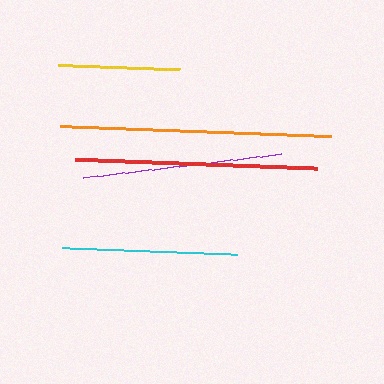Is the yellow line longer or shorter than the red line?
The red line is longer than the yellow line.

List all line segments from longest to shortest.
From longest to shortest: orange, red, purple, cyan, yellow.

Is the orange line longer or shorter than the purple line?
The orange line is longer than the purple line.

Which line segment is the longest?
The orange line is the longest at approximately 271 pixels.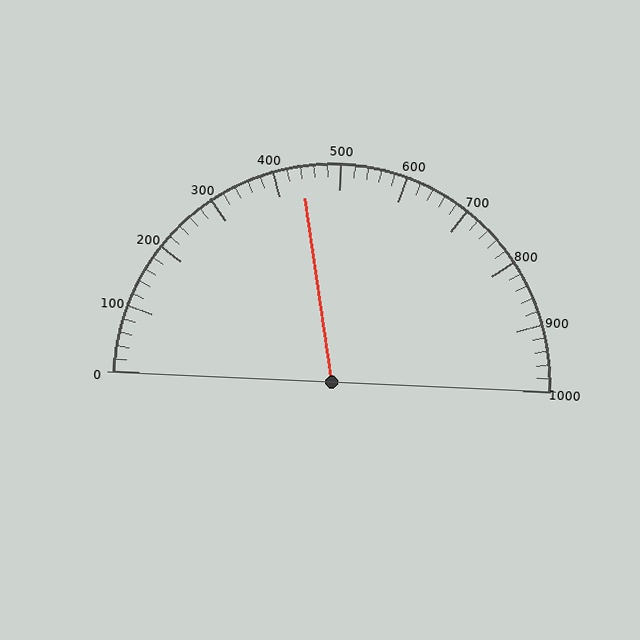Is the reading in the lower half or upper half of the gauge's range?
The reading is in the lower half of the range (0 to 1000).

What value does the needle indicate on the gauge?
The needle indicates approximately 440.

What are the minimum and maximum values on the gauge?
The gauge ranges from 0 to 1000.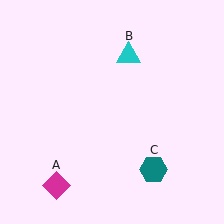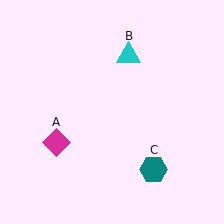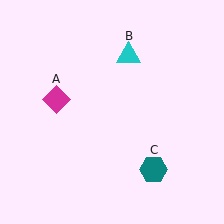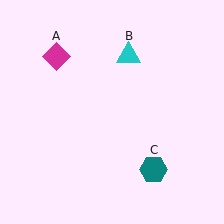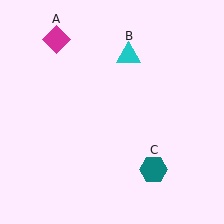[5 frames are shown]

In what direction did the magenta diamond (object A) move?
The magenta diamond (object A) moved up.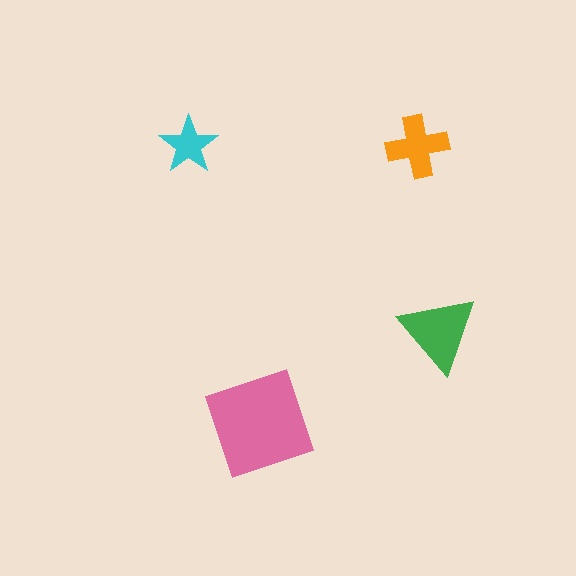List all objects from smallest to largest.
The cyan star, the orange cross, the green triangle, the pink diamond.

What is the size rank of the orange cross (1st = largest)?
3rd.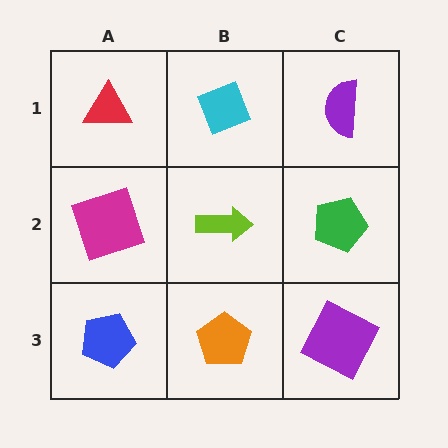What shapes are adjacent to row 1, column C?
A green pentagon (row 2, column C), a cyan diamond (row 1, column B).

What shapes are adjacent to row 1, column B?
A lime arrow (row 2, column B), a red triangle (row 1, column A), a purple semicircle (row 1, column C).